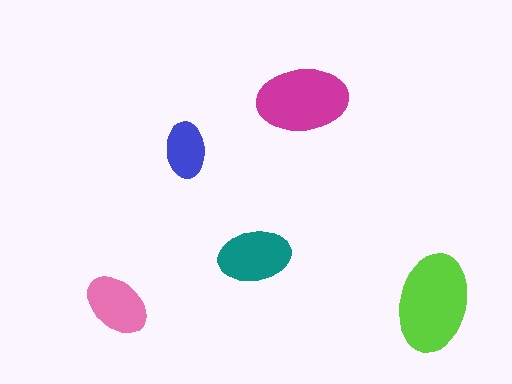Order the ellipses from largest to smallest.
the lime one, the magenta one, the teal one, the pink one, the blue one.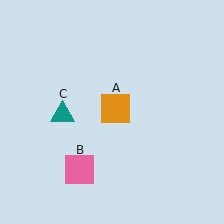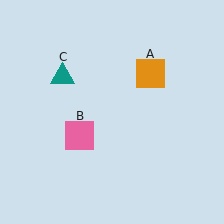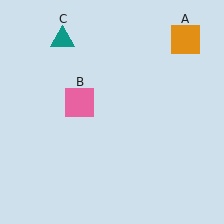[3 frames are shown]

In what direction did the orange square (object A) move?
The orange square (object A) moved up and to the right.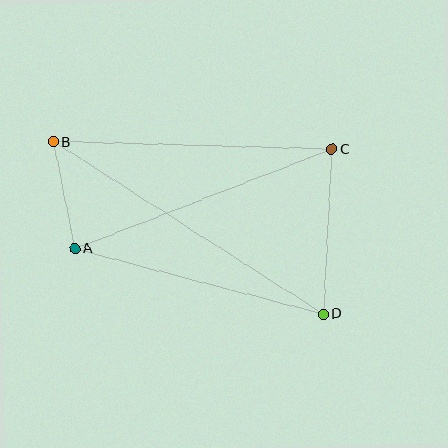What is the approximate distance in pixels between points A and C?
The distance between A and C is approximately 276 pixels.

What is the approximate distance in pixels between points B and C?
The distance between B and C is approximately 279 pixels.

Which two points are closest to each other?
Points A and B are closest to each other.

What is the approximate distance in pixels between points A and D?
The distance between A and D is approximately 257 pixels.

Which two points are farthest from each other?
Points B and D are farthest from each other.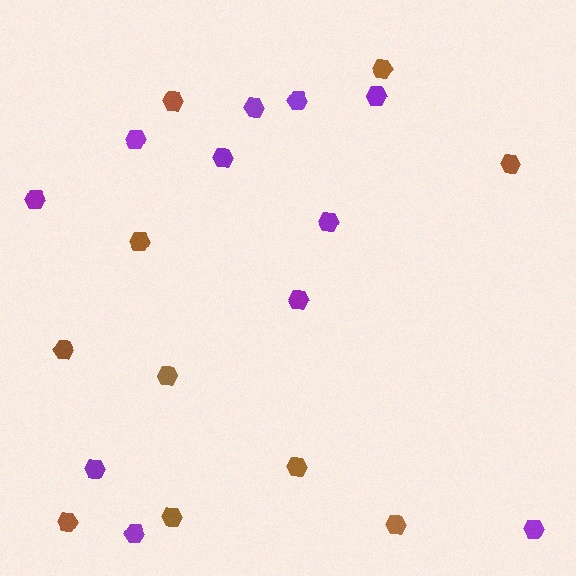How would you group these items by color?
There are 2 groups: one group of brown hexagons (10) and one group of purple hexagons (11).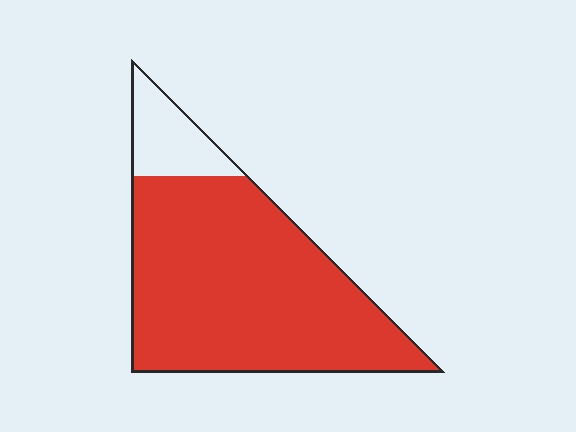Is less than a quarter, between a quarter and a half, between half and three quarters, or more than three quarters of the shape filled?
More than three quarters.